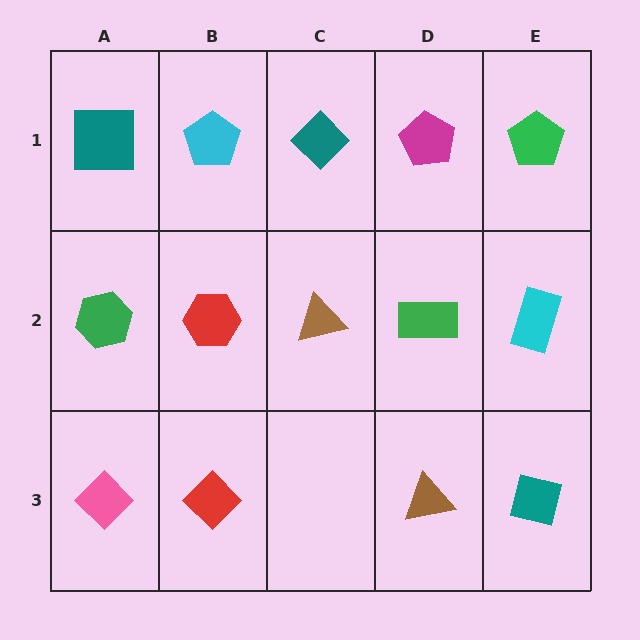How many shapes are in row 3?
4 shapes.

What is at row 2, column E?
A cyan rectangle.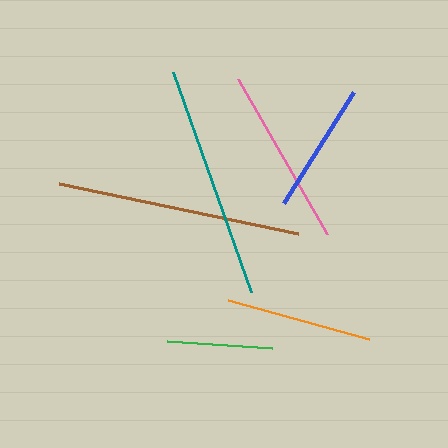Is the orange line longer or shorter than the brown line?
The brown line is longer than the orange line.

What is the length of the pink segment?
The pink segment is approximately 179 pixels long.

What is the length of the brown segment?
The brown segment is approximately 245 pixels long.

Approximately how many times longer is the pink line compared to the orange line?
The pink line is approximately 1.2 times the length of the orange line.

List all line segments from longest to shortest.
From longest to shortest: brown, teal, pink, orange, blue, green.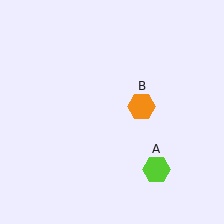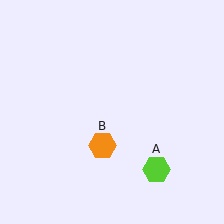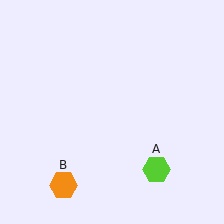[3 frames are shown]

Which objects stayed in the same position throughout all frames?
Lime hexagon (object A) remained stationary.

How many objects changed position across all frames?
1 object changed position: orange hexagon (object B).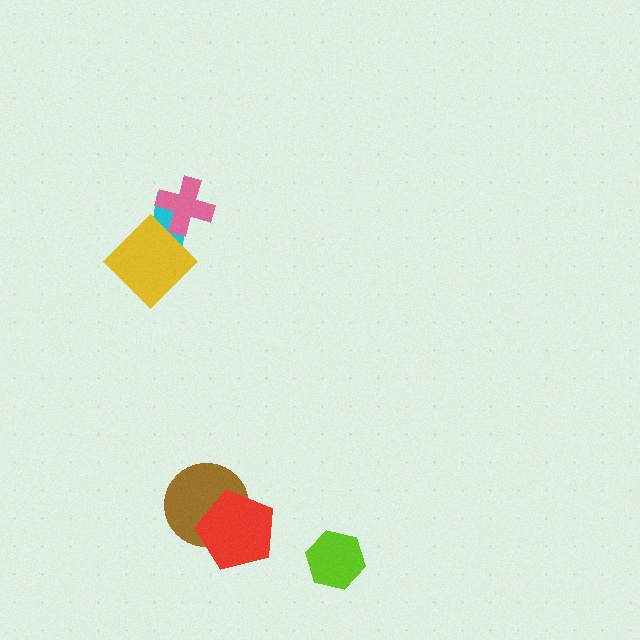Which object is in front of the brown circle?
The red pentagon is in front of the brown circle.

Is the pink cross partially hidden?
No, no other shape covers it.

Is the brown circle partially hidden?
Yes, it is partially covered by another shape.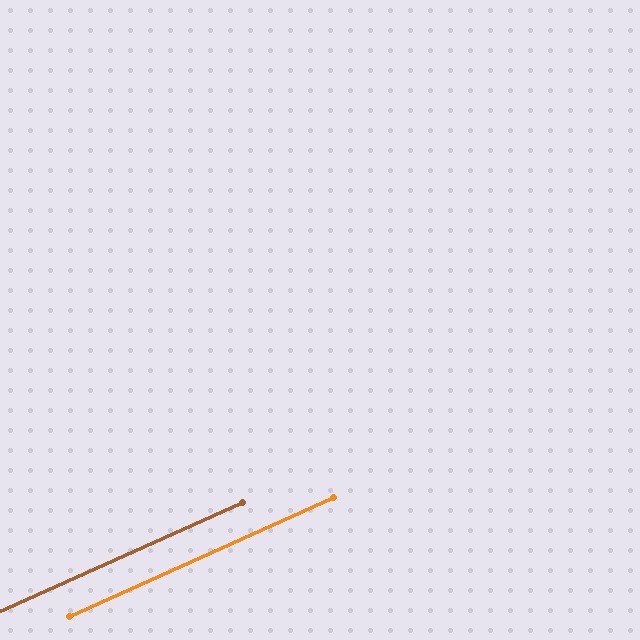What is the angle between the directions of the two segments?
Approximately 0 degrees.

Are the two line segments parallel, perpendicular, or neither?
Parallel — their directions differ by only 0.3°.